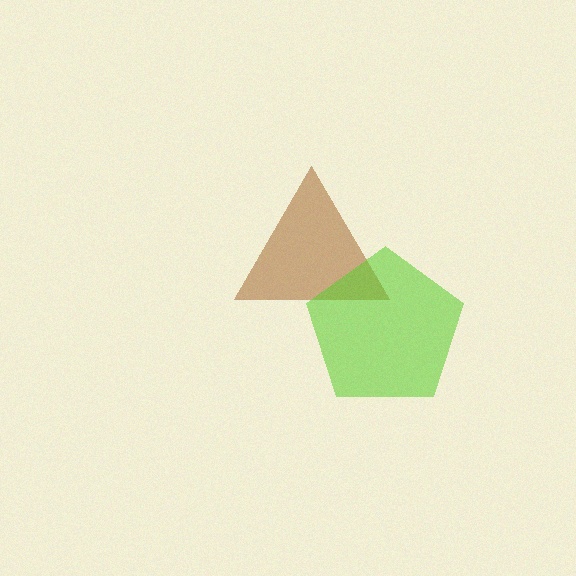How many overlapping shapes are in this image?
There are 2 overlapping shapes in the image.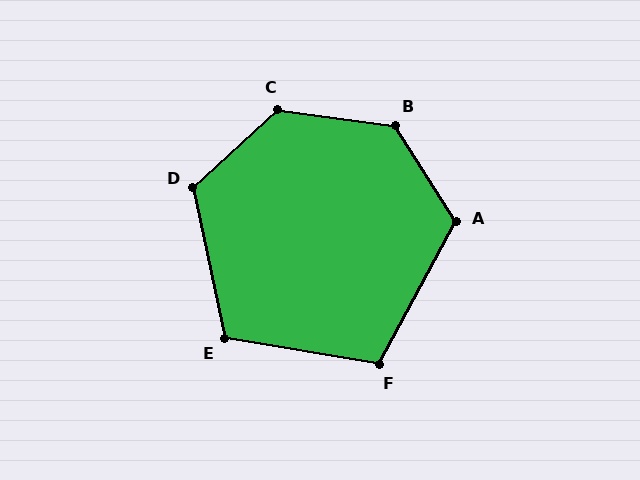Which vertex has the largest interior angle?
B, at approximately 130 degrees.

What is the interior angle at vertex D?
Approximately 121 degrees (obtuse).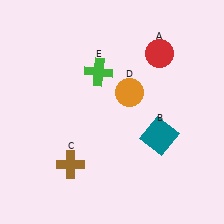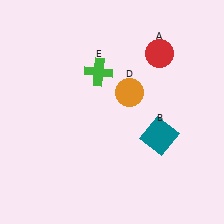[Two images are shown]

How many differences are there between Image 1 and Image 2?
There is 1 difference between the two images.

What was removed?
The brown cross (C) was removed in Image 2.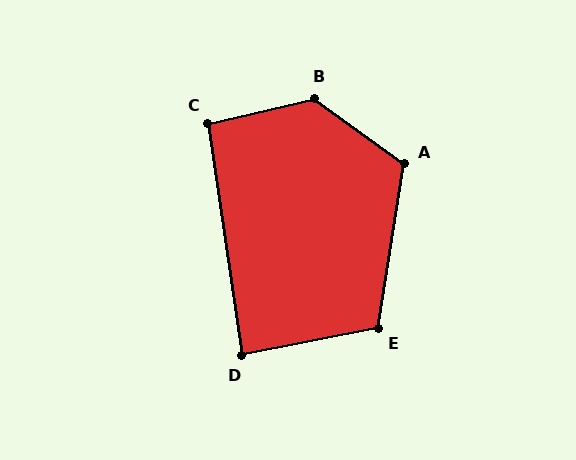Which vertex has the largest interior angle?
B, at approximately 131 degrees.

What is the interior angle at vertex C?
Approximately 94 degrees (approximately right).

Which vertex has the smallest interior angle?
D, at approximately 87 degrees.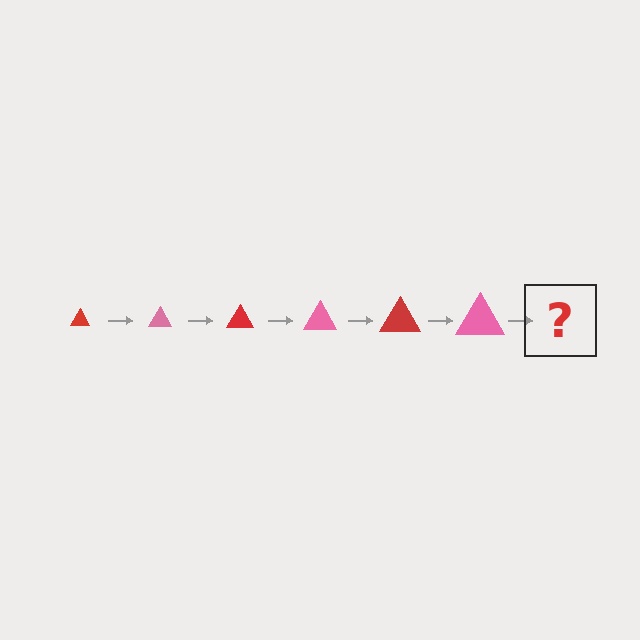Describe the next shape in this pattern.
It should be a red triangle, larger than the previous one.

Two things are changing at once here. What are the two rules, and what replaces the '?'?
The two rules are that the triangle grows larger each step and the color cycles through red and pink. The '?' should be a red triangle, larger than the previous one.